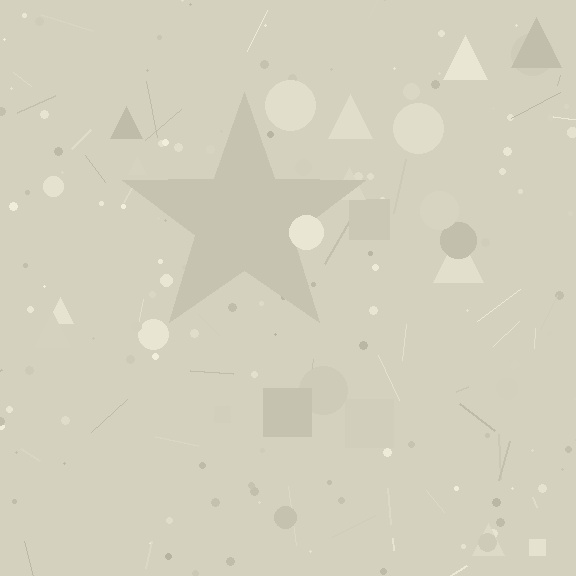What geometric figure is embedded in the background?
A star is embedded in the background.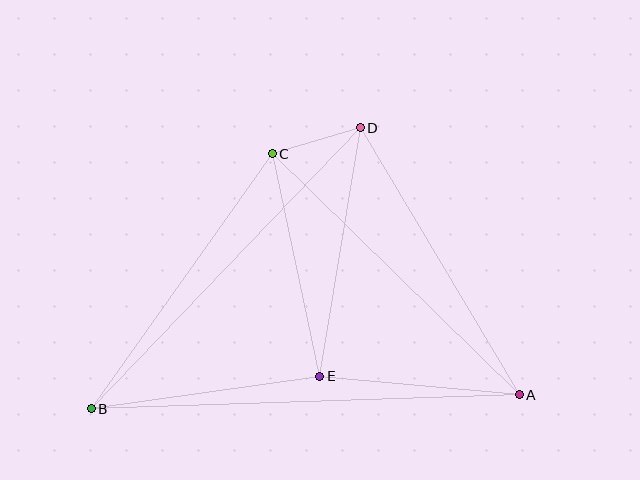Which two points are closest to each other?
Points C and D are closest to each other.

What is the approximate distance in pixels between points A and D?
The distance between A and D is approximately 311 pixels.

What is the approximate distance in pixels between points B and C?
The distance between B and C is approximately 312 pixels.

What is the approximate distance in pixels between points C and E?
The distance between C and E is approximately 227 pixels.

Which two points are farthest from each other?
Points A and B are farthest from each other.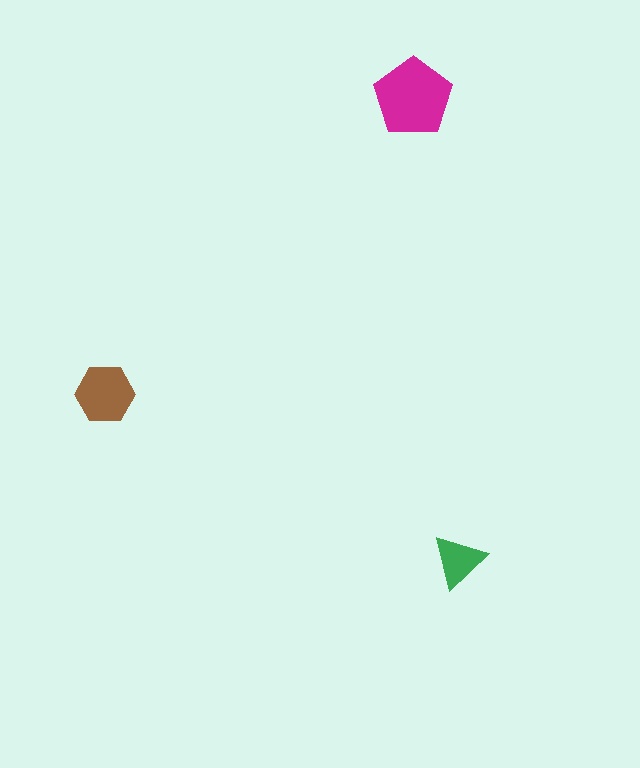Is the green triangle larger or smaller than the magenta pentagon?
Smaller.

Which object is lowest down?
The green triangle is bottommost.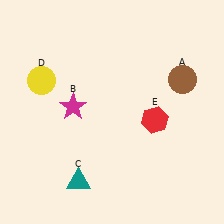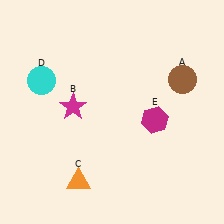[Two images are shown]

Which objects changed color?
C changed from teal to orange. D changed from yellow to cyan. E changed from red to magenta.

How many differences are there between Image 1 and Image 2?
There are 3 differences between the two images.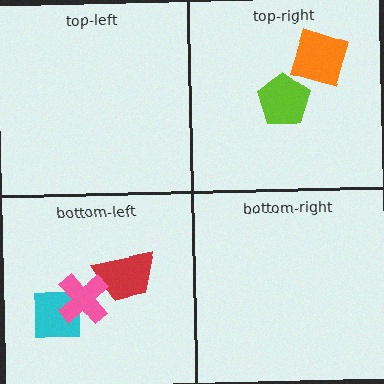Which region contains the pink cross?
The bottom-left region.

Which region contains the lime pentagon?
The top-right region.